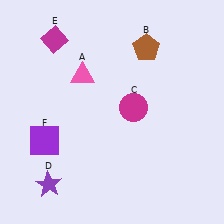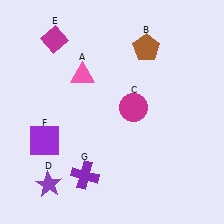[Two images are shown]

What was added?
A purple cross (G) was added in Image 2.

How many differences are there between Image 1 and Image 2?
There is 1 difference between the two images.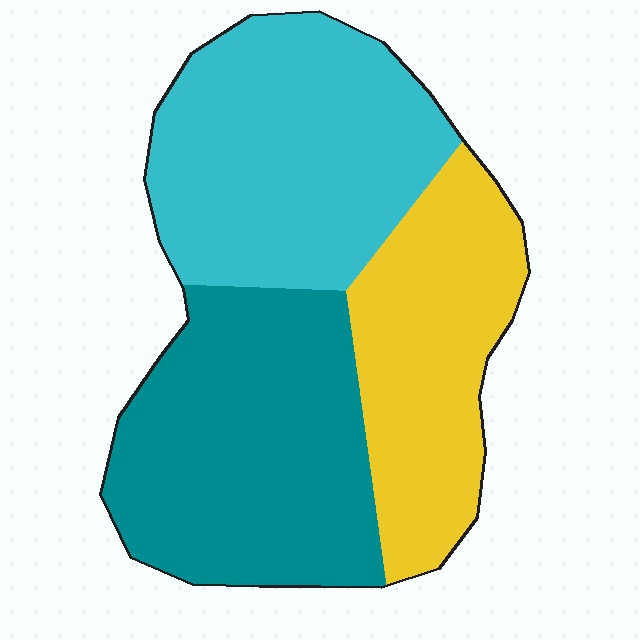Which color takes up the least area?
Yellow, at roughly 25%.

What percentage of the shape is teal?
Teal takes up about three eighths (3/8) of the shape.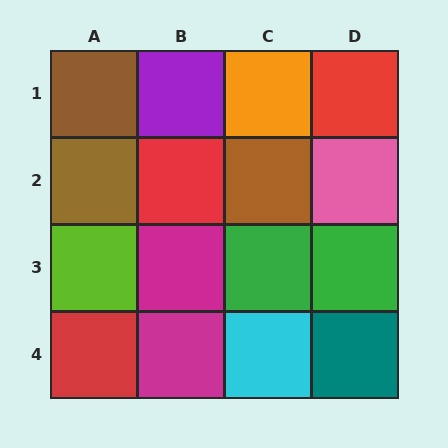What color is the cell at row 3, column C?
Green.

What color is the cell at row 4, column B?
Magenta.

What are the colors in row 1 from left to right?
Brown, purple, orange, red.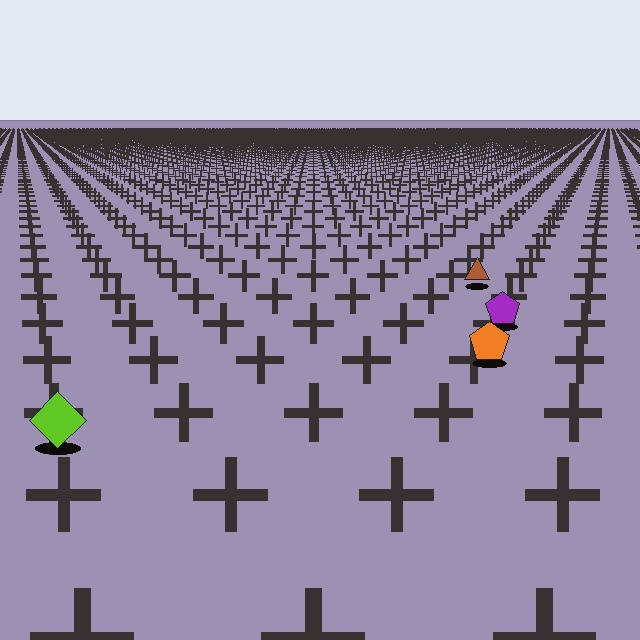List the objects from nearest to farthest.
From nearest to farthest: the lime diamond, the orange pentagon, the purple pentagon, the brown triangle.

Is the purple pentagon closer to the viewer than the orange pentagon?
No. The orange pentagon is closer — you can tell from the texture gradient: the ground texture is coarser near it.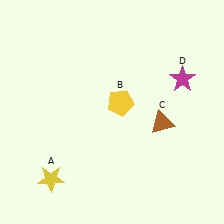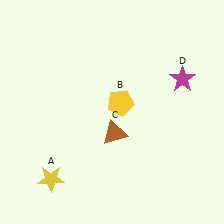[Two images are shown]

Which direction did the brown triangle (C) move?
The brown triangle (C) moved left.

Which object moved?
The brown triangle (C) moved left.